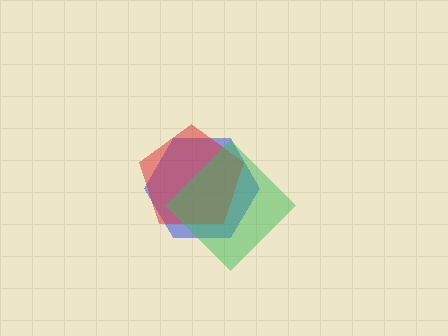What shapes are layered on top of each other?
The layered shapes are: a blue hexagon, a red pentagon, a green diamond.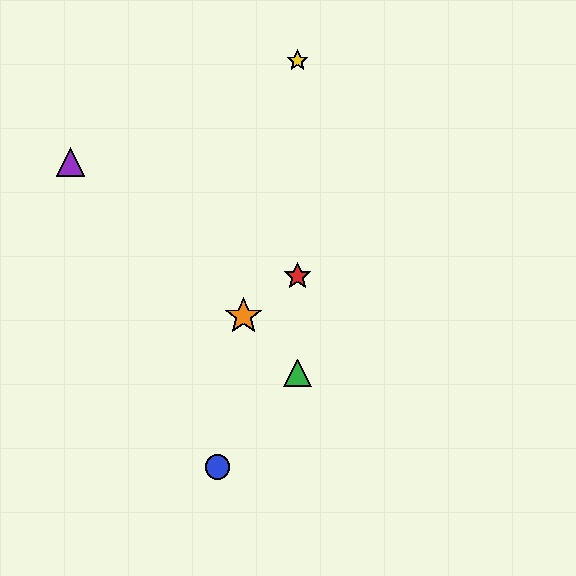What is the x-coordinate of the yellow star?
The yellow star is at x≈298.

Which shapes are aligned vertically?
The red star, the green triangle, the yellow star are aligned vertically.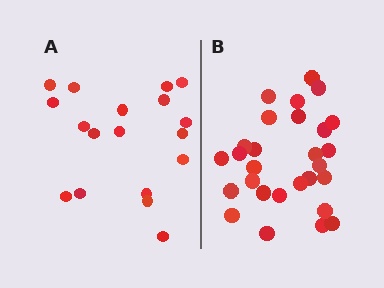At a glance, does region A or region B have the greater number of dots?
Region B (the right region) has more dots.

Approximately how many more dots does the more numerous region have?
Region B has roughly 10 or so more dots than region A.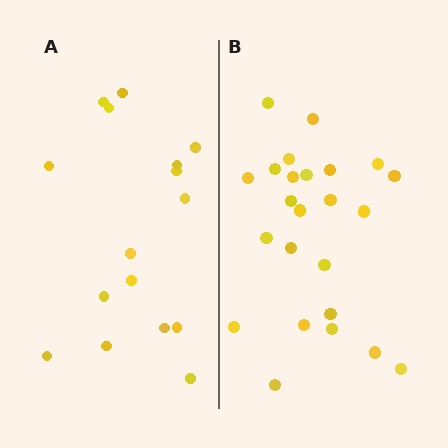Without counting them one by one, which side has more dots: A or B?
Region B (the right region) has more dots.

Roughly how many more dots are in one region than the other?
Region B has roughly 8 or so more dots than region A.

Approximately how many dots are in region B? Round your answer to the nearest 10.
About 20 dots. (The exact count is 24, which rounds to 20.)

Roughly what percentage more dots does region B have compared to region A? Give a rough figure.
About 50% more.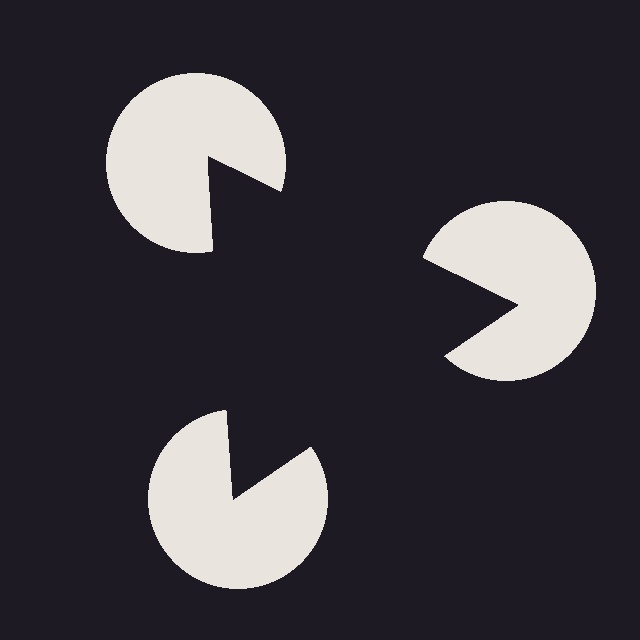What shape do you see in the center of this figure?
An illusory triangle — its edges are inferred from the aligned wedge cuts in the pac-man discs, not physically drawn.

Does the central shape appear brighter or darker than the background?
It typically appears slightly darker than the background, even though no actual brightness change is drawn.